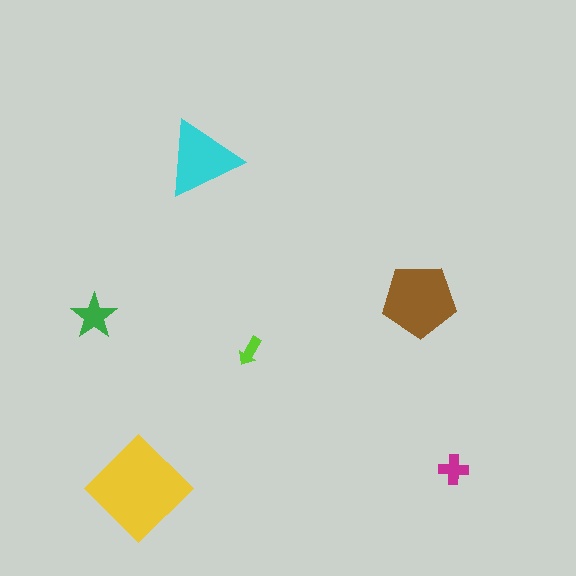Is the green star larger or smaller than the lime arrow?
Larger.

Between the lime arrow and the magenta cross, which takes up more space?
The magenta cross.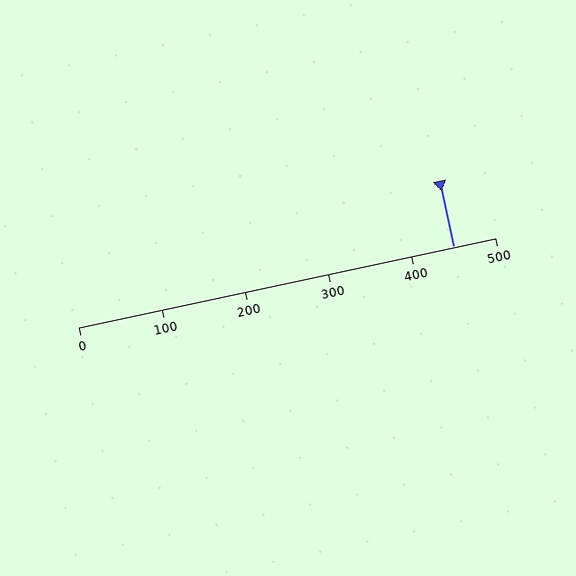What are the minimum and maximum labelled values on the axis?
The axis runs from 0 to 500.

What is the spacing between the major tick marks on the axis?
The major ticks are spaced 100 apart.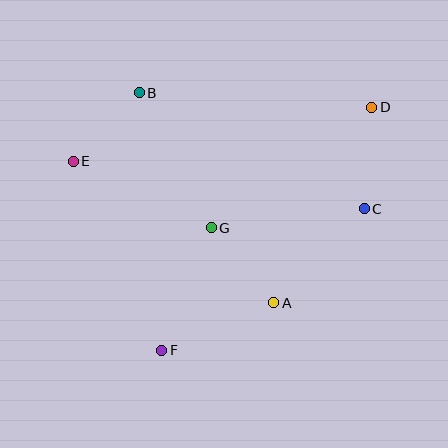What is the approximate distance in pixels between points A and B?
The distance between A and B is approximately 249 pixels.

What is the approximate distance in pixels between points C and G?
The distance between C and G is approximately 154 pixels.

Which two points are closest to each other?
Points B and E are closest to each other.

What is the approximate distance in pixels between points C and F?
The distance between C and F is approximately 247 pixels.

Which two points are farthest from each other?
Points D and F are farthest from each other.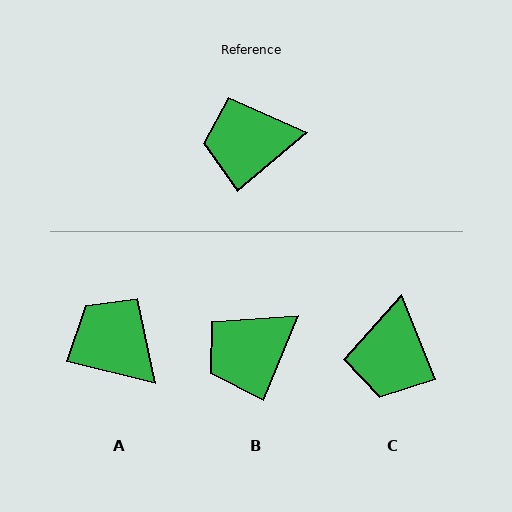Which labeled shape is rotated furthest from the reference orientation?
C, about 72 degrees away.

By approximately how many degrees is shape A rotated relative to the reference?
Approximately 54 degrees clockwise.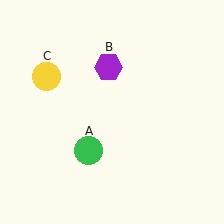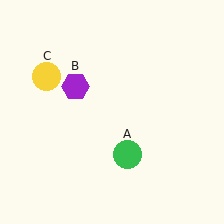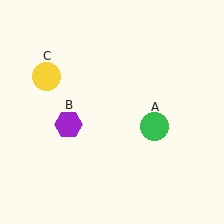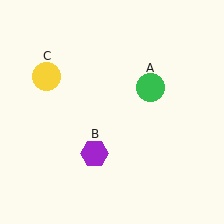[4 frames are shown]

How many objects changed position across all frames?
2 objects changed position: green circle (object A), purple hexagon (object B).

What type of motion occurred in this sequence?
The green circle (object A), purple hexagon (object B) rotated counterclockwise around the center of the scene.